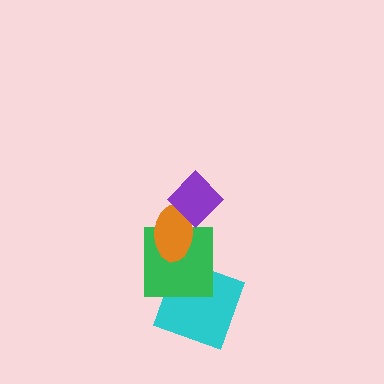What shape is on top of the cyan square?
The green square is on top of the cyan square.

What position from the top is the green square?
The green square is 3rd from the top.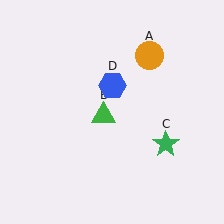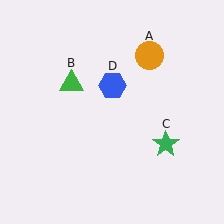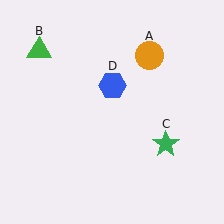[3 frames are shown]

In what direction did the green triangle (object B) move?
The green triangle (object B) moved up and to the left.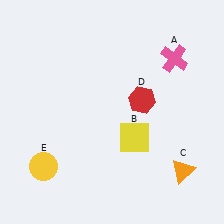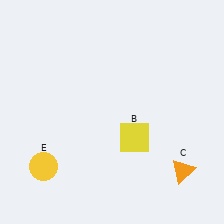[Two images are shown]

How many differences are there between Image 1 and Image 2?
There are 2 differences between the two images.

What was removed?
The red hexagon (D), the pink cross (A) were removed in Image 2.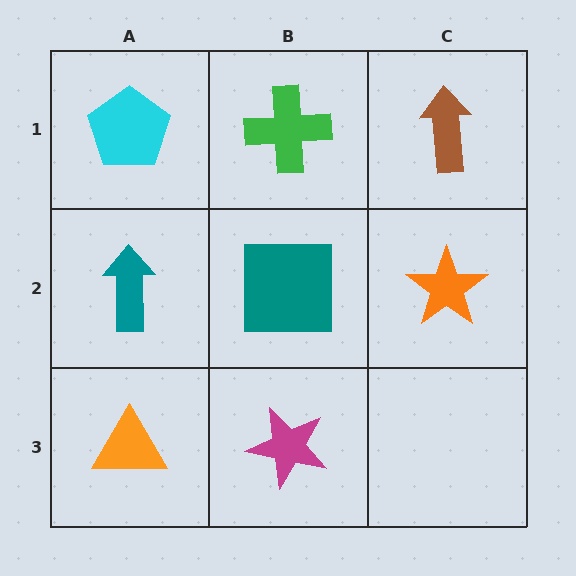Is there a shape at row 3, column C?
No, that cell is empty.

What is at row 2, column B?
A teal square.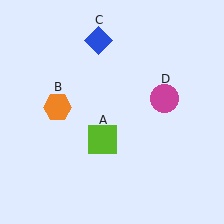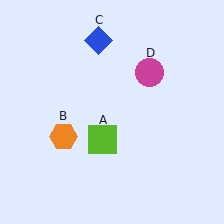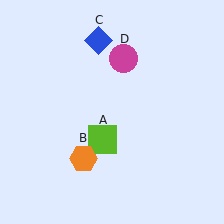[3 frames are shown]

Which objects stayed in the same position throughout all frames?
Lime square (object A) and blue diamond (object C) remained stationary.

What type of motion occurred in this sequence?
The orange hexagon (object B), magenta circle (object D) rotated counterclockwise around the center of the scene.